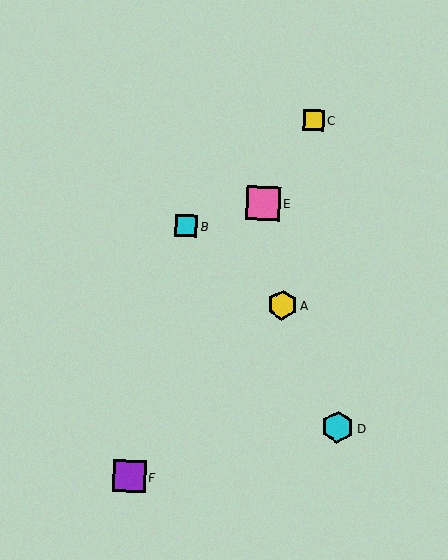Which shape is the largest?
The pink square (labeled E) is the largest.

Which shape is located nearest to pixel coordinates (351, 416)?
The cyan hexagon (labeled D) at (338, 427) is nearest to that location.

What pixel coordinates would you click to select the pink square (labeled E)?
Click at (263, 203) to select the pink square E.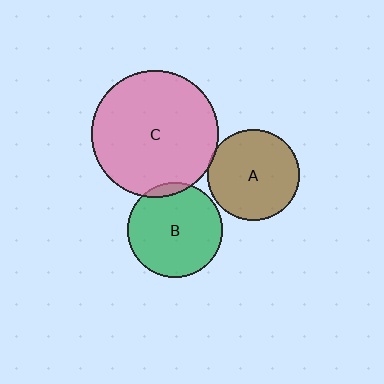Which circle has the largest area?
Circle C (pink).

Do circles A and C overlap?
Yes.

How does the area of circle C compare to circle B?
Approximately 1.8 times.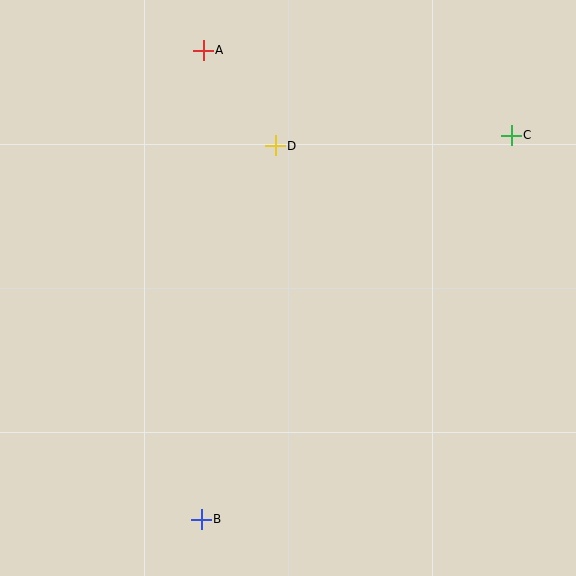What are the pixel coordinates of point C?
Point C is at (511, 135).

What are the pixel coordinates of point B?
Point B is at (201, 520).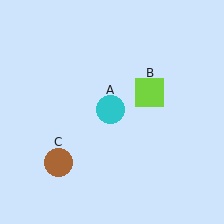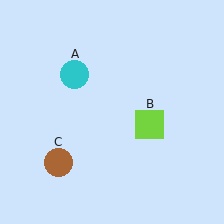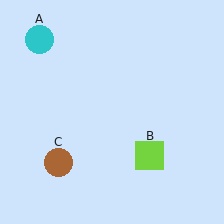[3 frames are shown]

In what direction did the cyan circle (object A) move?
The cyan circle (object A) moved up and to the left.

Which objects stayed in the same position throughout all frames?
Brown circle (object C) remained stationary.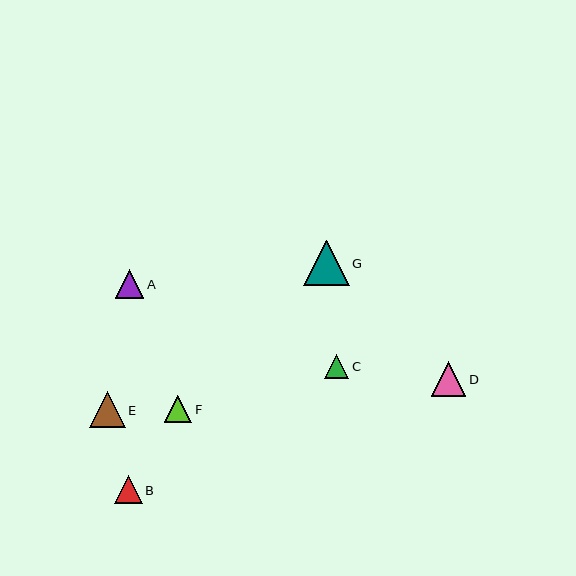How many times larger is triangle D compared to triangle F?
Triangle D is approximately 1.3 times the size of triangle F.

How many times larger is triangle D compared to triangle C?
Triangle D is approximately 1.4 times the size of triangle C.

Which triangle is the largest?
Triangle G is the largest with a size of approximately 45 pixels.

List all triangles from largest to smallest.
From largest to smallest: G, E, D, A, B, F, C.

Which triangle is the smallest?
Triangle C is the smallest with a size of approximately 24 pixels.